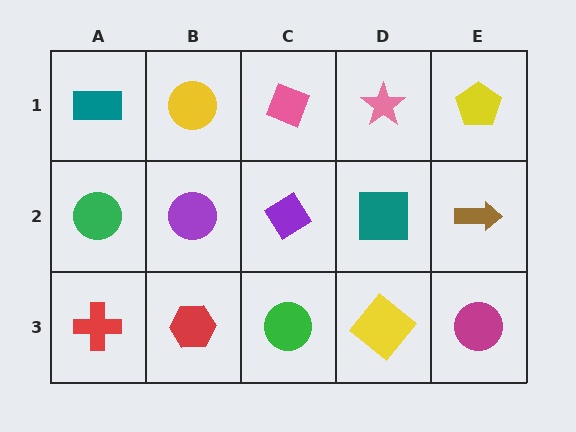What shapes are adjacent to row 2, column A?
A teal rectangle (row 1, column A), a red cross (row 3, column A), a purple circle (row 2, column B).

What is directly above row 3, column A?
A green circle.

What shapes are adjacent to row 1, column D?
A teal square (row 2, column D), a pink diamond (row 1, column C), a yellow pentagon (row 1, column E).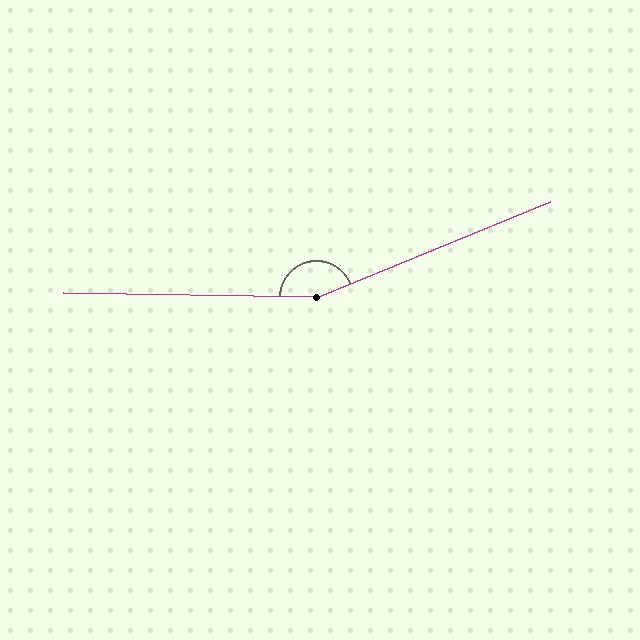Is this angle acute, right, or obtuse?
It is obtuse.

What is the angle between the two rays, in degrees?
Approximately 157 degrees.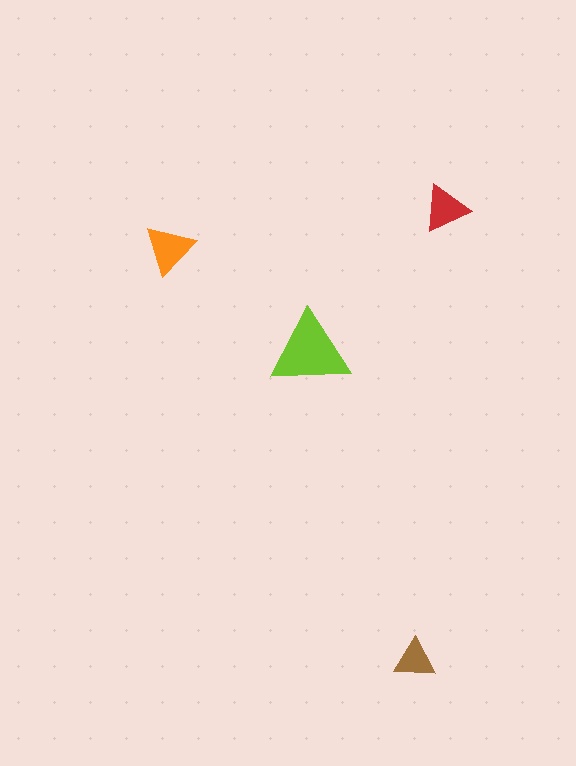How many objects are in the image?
There are 4 objects in the image.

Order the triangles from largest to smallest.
the lime one, the orange one, the red one, the brown one.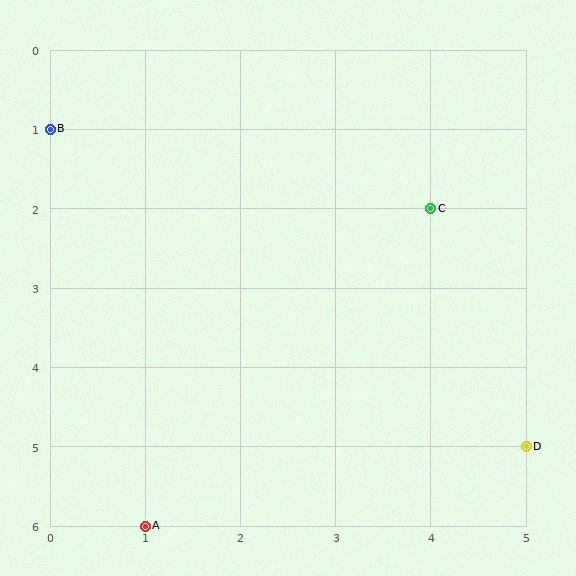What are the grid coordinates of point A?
Point A is at grid coordinates (1, 6).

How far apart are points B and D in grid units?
Points B and D are 5 columns and 4 rows apart (about 6.4 grid units diagonally).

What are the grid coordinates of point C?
Point C is at grid coordinates (4, 2).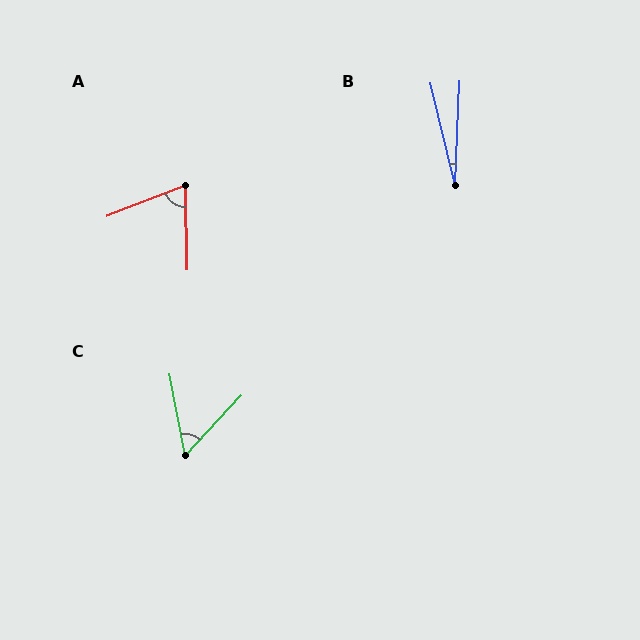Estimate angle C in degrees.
Approximately 54 degrees.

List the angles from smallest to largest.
B (16°), C (54°), A (70°).